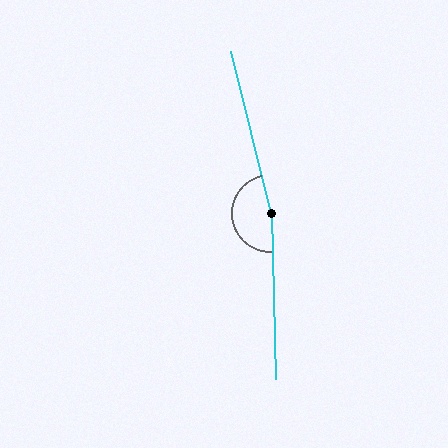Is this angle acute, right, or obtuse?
It is obtuse.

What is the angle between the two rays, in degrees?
Approximately 168 degrees.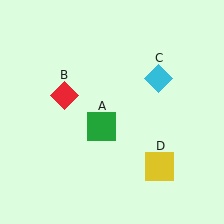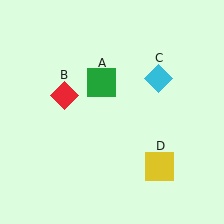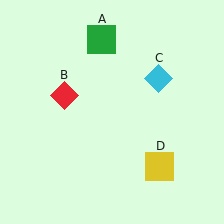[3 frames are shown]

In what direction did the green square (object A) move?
The green square (object A) moved up.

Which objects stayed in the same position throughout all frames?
Red diamond (object B) and cyan diamond (object C) and yellow square (object D) remained stationary.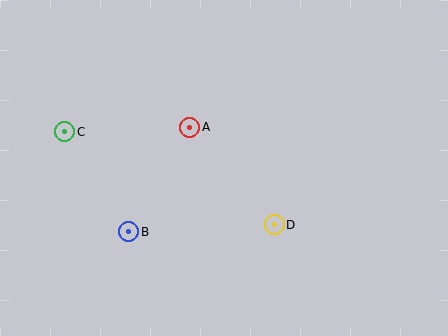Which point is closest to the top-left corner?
Point C is closest to the top-left corner.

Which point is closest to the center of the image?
Point A at (190, 127) is closest to the center.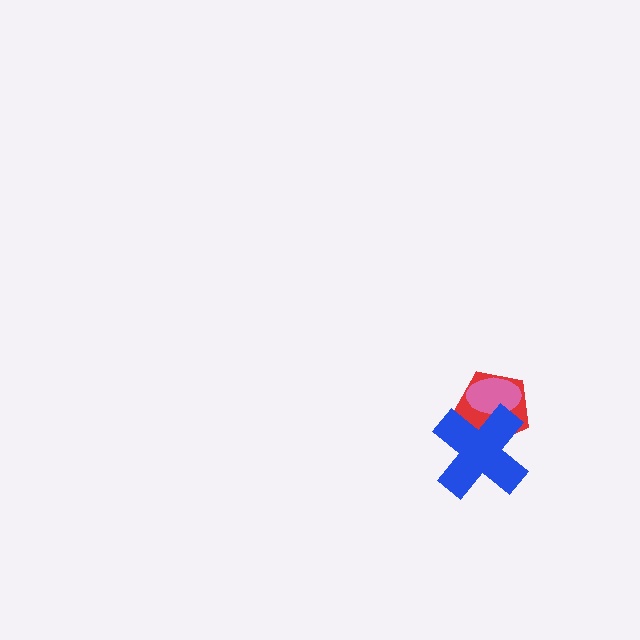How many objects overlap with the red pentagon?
2 objects overlap with the red pentagon.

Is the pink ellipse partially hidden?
Yes, it is partially covered by another shape.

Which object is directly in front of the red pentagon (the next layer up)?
The pink ellipse is directly in front of the red pentagon.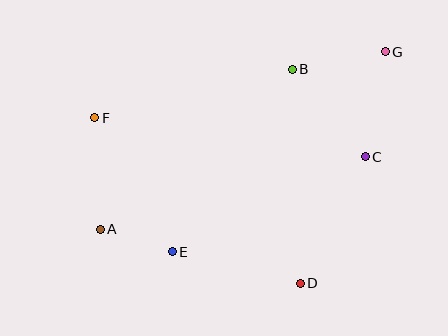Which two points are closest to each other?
Points A and E are closest to each other.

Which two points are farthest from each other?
Points A and G are farthest from each other.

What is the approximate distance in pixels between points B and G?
The distance between B and G is approximately 95 pixels.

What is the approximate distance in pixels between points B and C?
The distance between B and C is approximately 114 pixels.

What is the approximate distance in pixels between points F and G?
The distance between F and G is approximately 298 pixels.